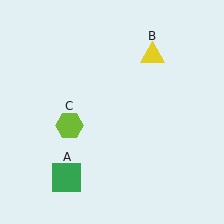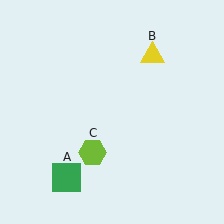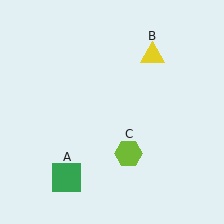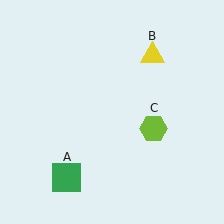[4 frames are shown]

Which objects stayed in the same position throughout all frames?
Green square (object A) and yellow triangle (object B) remained stationary.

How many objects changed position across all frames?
1 object changed position: lime hexagon (object C).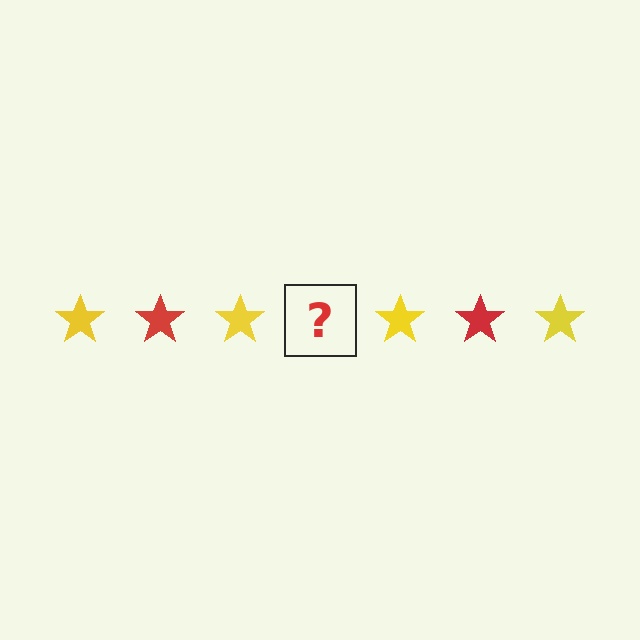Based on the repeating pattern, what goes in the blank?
The blank should be a red star.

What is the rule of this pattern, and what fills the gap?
The rule is that the pattern cycles through yellow, red stars. The gap should be filled with a red star.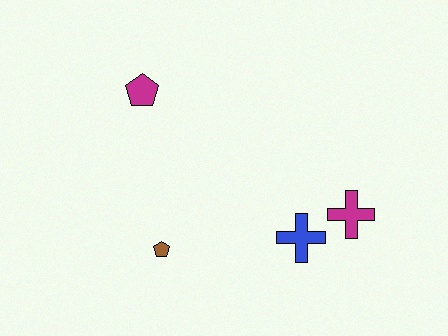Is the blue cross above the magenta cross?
No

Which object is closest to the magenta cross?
The blue cross is closest to the magenta cross.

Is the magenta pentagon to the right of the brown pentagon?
No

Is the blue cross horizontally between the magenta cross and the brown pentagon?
Yes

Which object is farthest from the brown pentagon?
The magenta cross is farthest from the brown pentagon.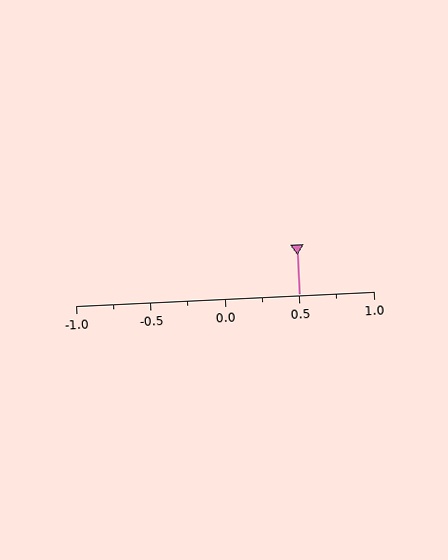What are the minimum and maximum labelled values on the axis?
The axis runs from -1.0 to 1.0.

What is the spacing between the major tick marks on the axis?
The major ticks are spaced 0.5 apart.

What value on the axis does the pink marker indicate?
The marker indicates approximately 0.5.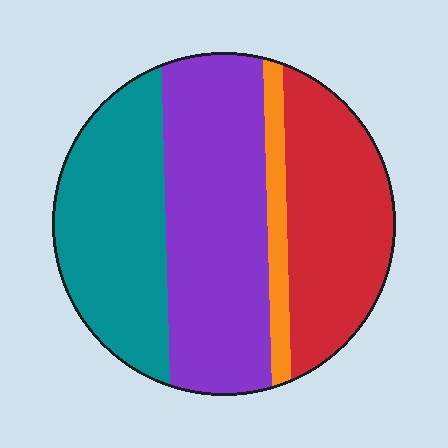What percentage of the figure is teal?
Teal covers 29% of the figure.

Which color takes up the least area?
Orange, at roughly 5%.